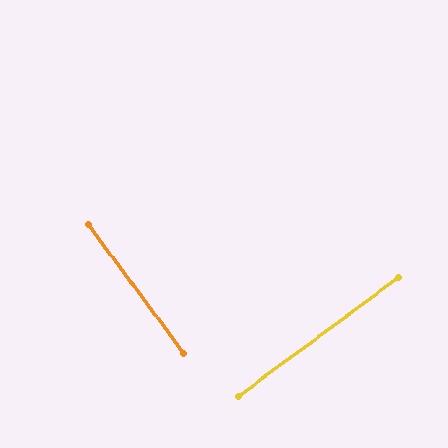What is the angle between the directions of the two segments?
Approximately 90 degrees.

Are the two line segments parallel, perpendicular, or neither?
Perpendicular — they meet at approximately 90°.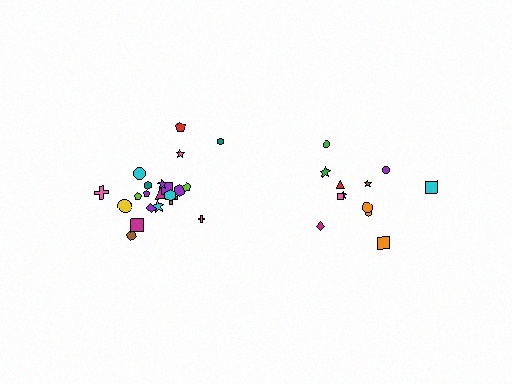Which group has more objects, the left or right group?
The left group.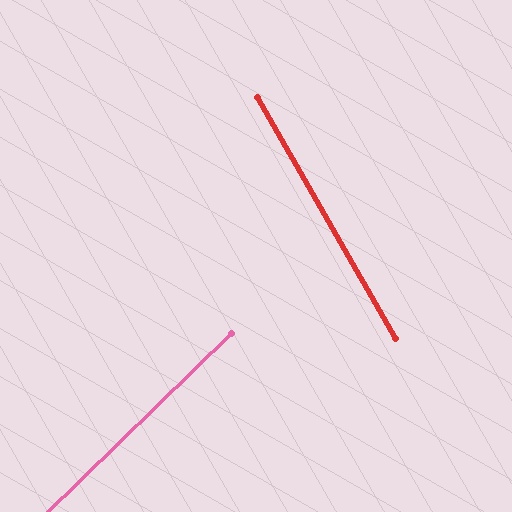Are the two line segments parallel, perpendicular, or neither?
Neither parallel nor perpendicular — they differ by about 76°.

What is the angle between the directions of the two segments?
Approximately 76 degrees.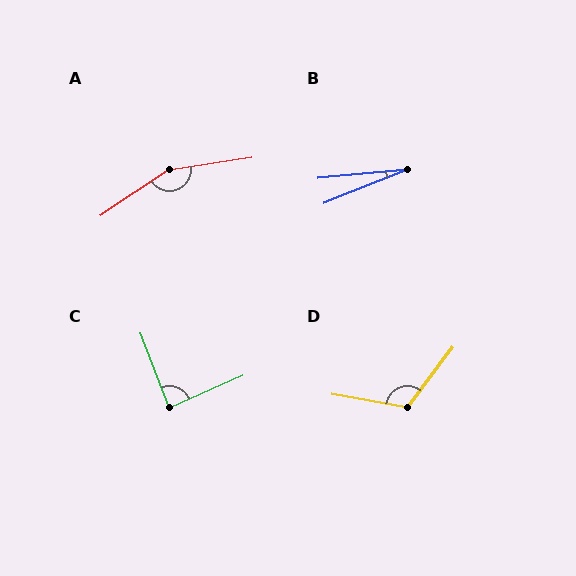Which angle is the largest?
A, at approximately 155 degrees.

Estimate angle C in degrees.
Approximately 87 degrees.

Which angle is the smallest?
B, at approximately 16 degrees.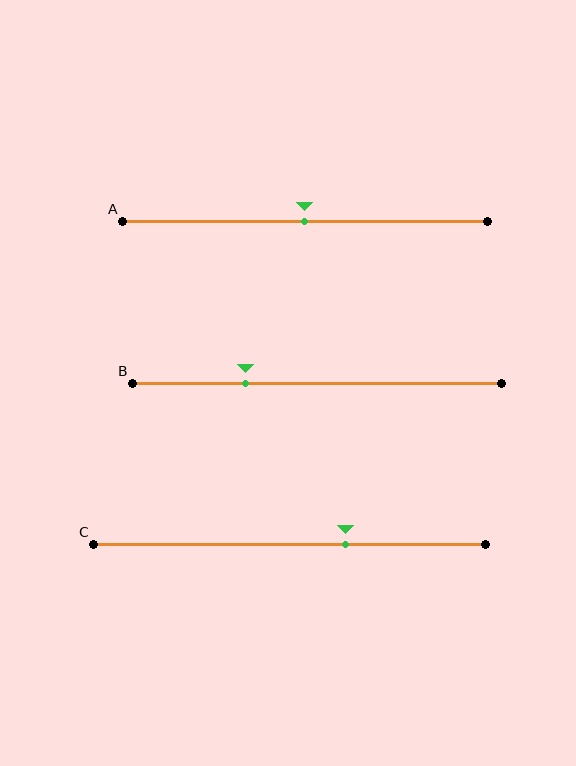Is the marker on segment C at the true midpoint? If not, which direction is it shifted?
No, the marker on segment C is shifted to the right by about 14% of the segment length.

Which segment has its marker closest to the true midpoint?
Segment A has its marker closest to the true midpoint.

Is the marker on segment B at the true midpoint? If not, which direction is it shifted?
No, the marker on segment B is shifted to the left by about 20% of the segment length.